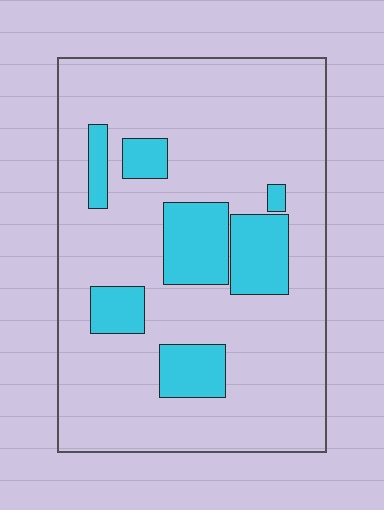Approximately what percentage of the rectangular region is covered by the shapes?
Approximately 20%.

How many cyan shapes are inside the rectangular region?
7.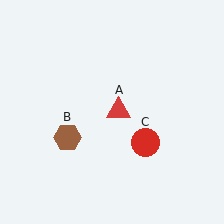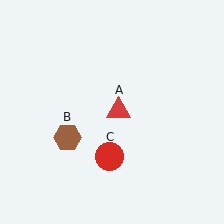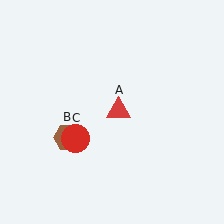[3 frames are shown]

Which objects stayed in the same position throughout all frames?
Red triangle (object A) and brown hexagon (object B) remained stationary.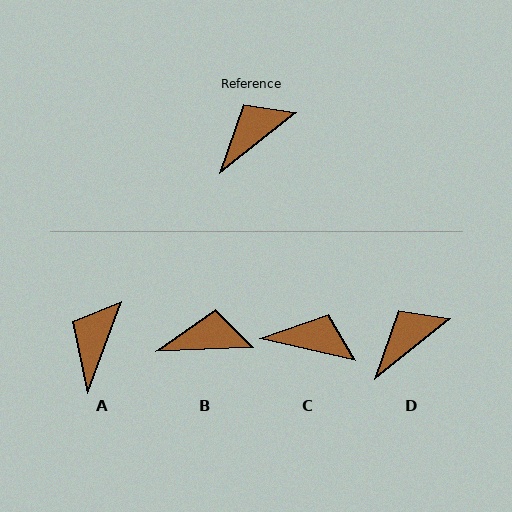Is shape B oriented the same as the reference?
No, it is off by about 36 degrees.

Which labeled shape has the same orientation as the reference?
D.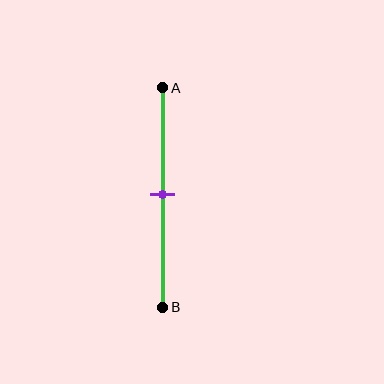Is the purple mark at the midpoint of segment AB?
Yes, the mark is approximately at the midpoint.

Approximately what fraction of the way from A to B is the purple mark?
The purple mark is approximately 50% of the way from A to B.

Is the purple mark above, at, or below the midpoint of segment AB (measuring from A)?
The purple mark is approximately at the midpoint of segment AB.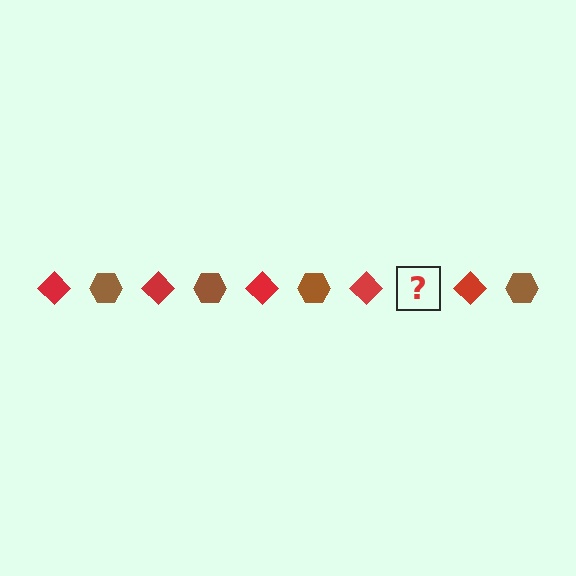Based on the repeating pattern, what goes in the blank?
The blank should be a brown hexagon.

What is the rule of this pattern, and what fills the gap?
The rule is that the pattern alternates between red diamond and brown hexagon. The gap should be filled with a brown hexagon.